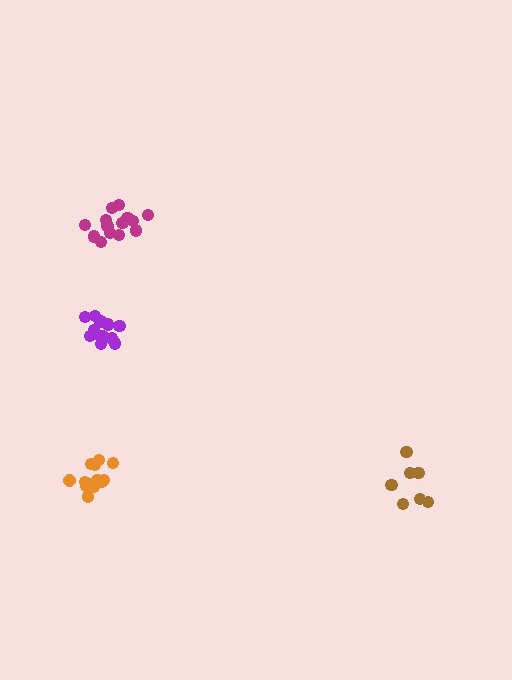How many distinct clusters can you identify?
There are 4 distinct clusters.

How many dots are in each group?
Group 1: 14 dots, Group 2: 8 dots, Group 3: 14 dots, Group 4: 13 dots (49 total).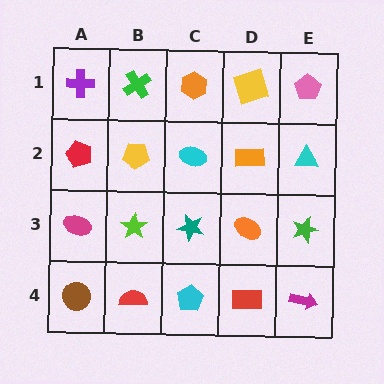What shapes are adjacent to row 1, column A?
A red pentagon (row 2, column A), a green cross (row 1, column B).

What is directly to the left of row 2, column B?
A red pentagon.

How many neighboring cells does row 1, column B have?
3.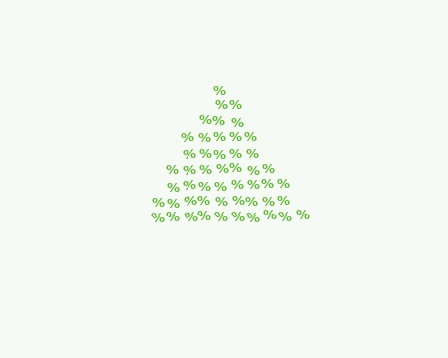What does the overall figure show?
The overall figure shows a triangle.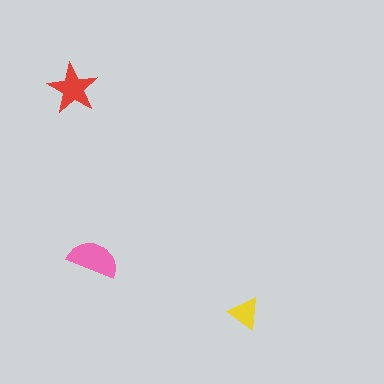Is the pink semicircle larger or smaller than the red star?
Larger.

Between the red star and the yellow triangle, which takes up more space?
The red star.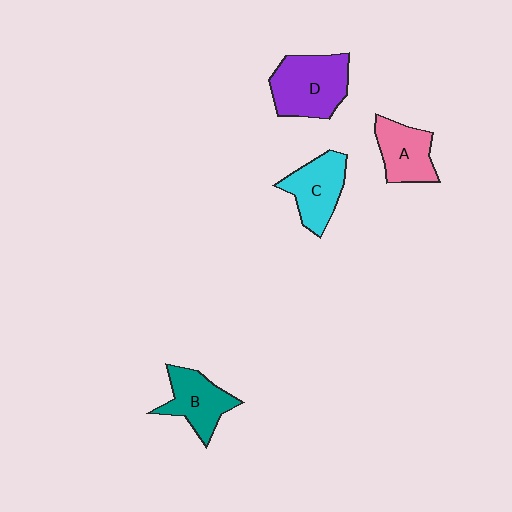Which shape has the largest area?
Shape D (purple).